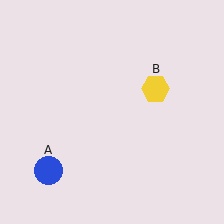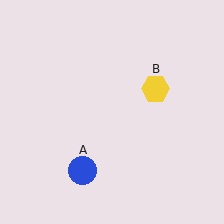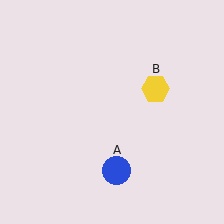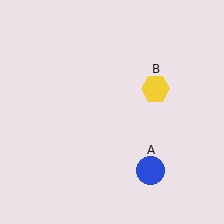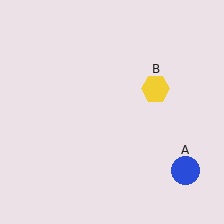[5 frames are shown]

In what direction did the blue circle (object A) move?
The blue circle (object A) moved right.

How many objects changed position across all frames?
1 object changed position: blue circle (object A).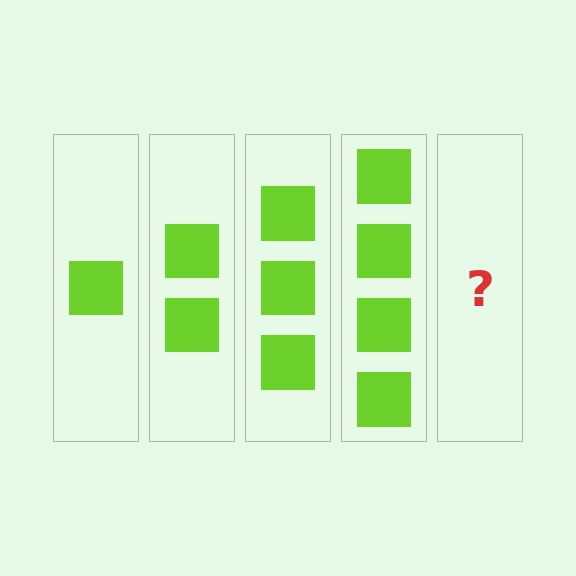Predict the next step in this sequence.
The next step is 5 squares.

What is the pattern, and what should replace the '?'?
The pattern is that each step adds one more square. The '?' should be 5 squares.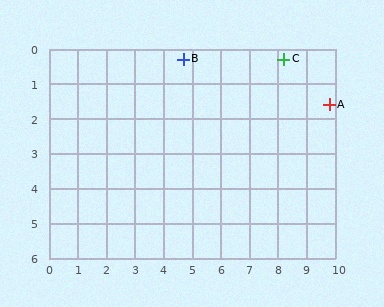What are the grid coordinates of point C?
Point C is at approximately (8.2, 0.3).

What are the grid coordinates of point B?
Point B is at approximately (4.7, 0.3).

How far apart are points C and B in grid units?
Points C and B are about 3.5 grid units apart.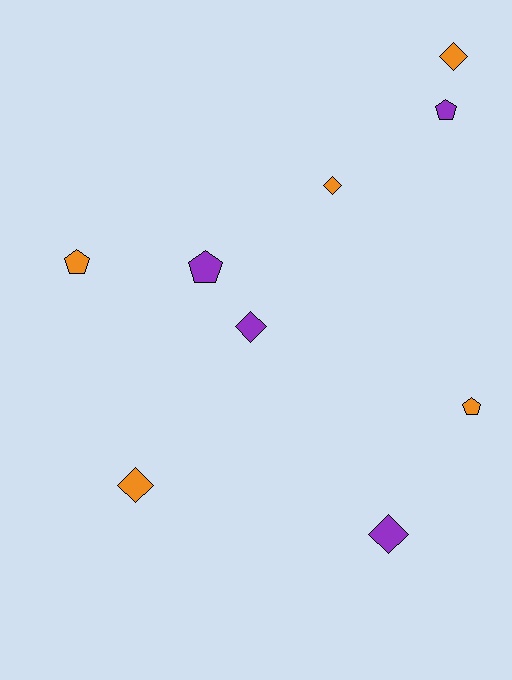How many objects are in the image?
There are 9 objects.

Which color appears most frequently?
Orange, with 5 objects.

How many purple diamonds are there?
There are 2 purple diamonds.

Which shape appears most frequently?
Diamond, with 5 objects.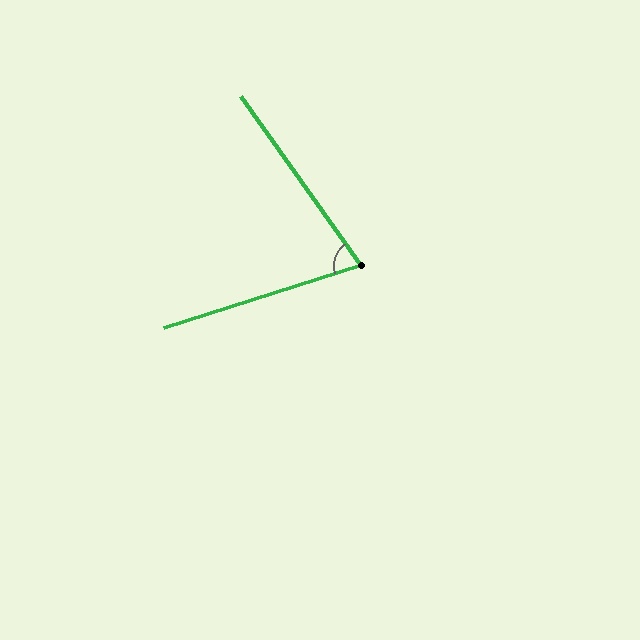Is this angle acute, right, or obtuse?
It is acute.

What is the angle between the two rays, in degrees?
Approximately 72 degrees.